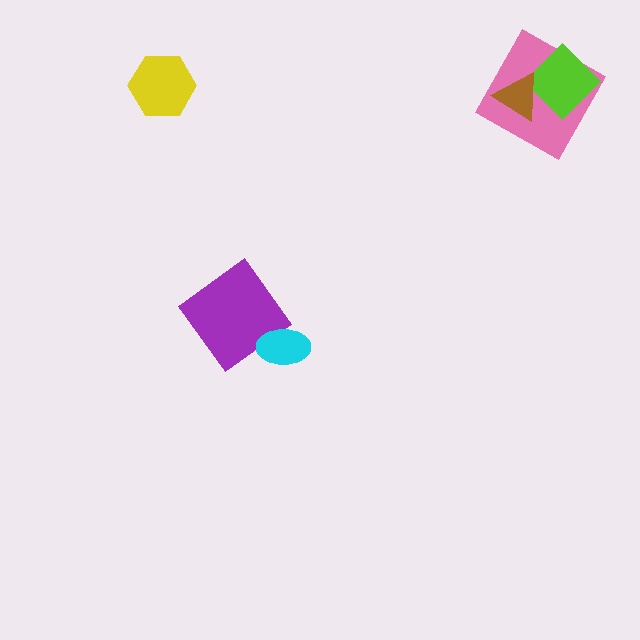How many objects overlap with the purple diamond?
1 object overlaps with the purple diamond.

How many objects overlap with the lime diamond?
2 objects overlap with the lime diamond.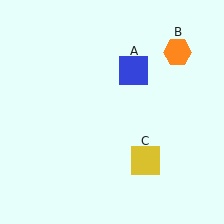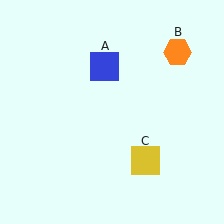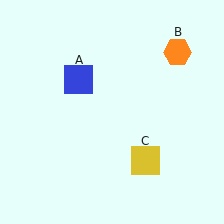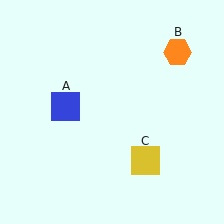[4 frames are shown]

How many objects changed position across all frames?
1 object changed position: blue square (object A).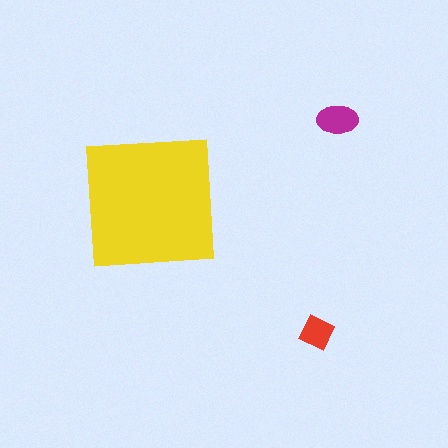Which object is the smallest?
The red diamond.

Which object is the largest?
The yellow square.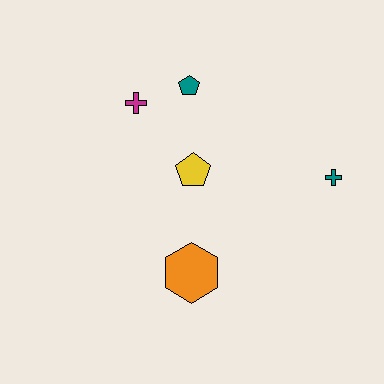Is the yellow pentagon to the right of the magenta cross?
Yes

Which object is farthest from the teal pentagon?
The orange hexagon is farthest from the teal pentagon.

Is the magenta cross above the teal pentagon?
No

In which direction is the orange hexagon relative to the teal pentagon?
The orange hexagon is below the teal pentagon.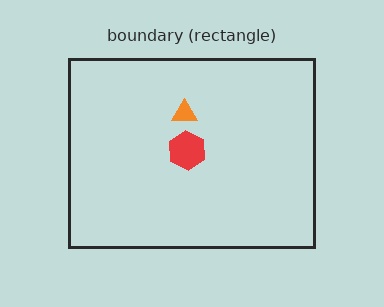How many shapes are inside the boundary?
2 inside, 0 outside.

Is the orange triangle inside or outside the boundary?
Inside.